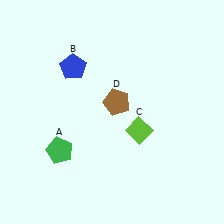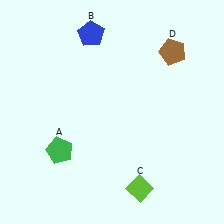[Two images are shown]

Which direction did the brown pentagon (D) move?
The brown pentagon (D) moved right.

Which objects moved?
The objects that moved are: the blue pentagon (B), the lime diamond (C), the brown pentagon (D).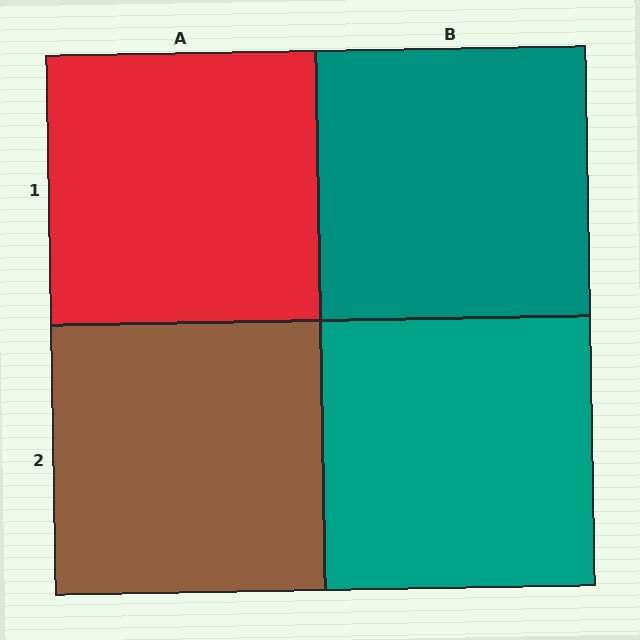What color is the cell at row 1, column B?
Teal.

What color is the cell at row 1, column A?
Red.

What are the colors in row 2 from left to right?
Brown, teal.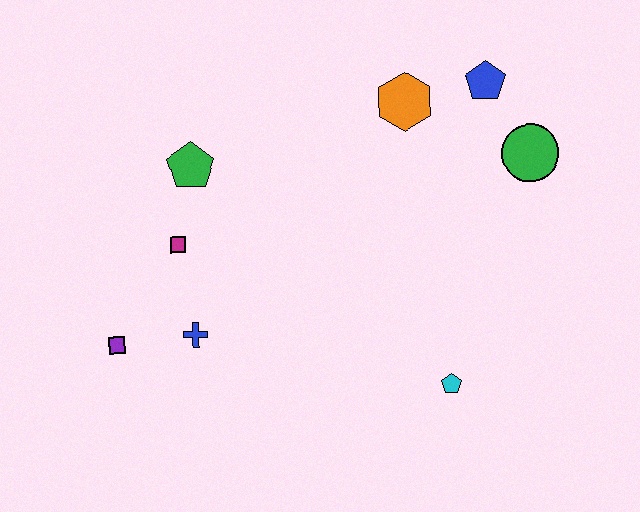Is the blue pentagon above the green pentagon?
Yes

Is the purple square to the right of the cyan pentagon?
No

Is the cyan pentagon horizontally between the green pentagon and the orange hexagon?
No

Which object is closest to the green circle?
The blue pentagon is closest to the green circle.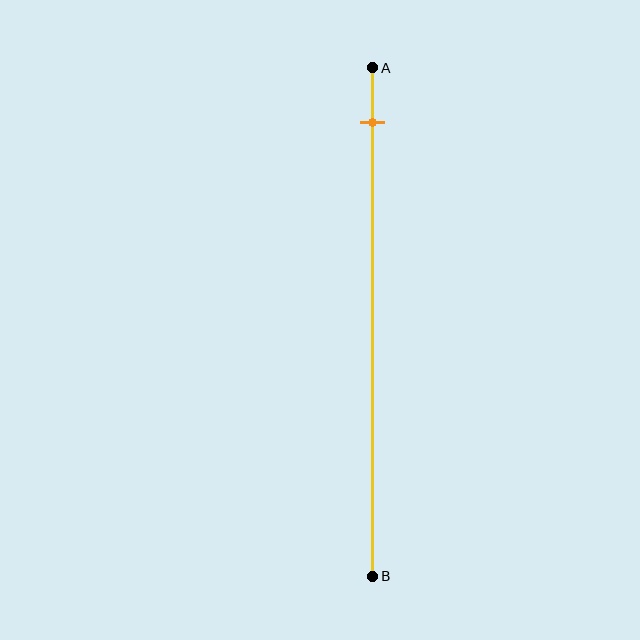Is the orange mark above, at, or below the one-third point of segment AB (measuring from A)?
The orange mark is above the one-third point of segment AB.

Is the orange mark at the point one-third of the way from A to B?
No, the mark is at about 10% from A, not at the 33% one-third point.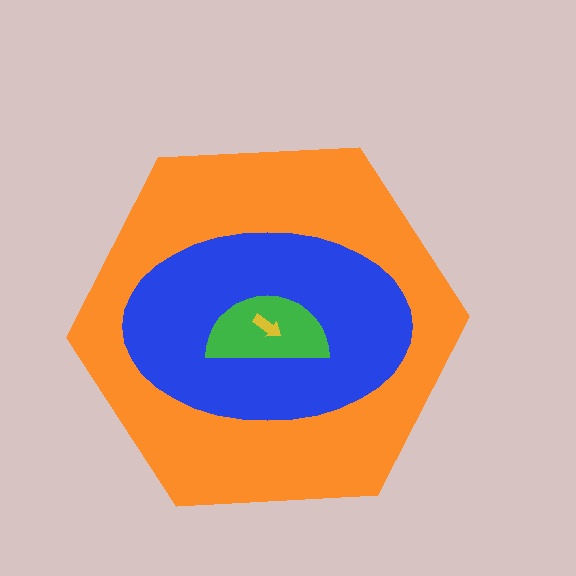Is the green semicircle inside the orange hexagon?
Yes.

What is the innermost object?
The yellow arrow.